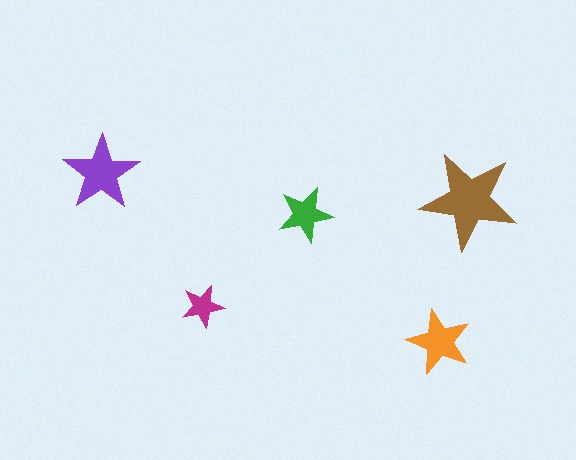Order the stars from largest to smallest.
the brown one, the purple one, the orange one, the green one, the magenta one.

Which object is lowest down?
The orange star is bottommost.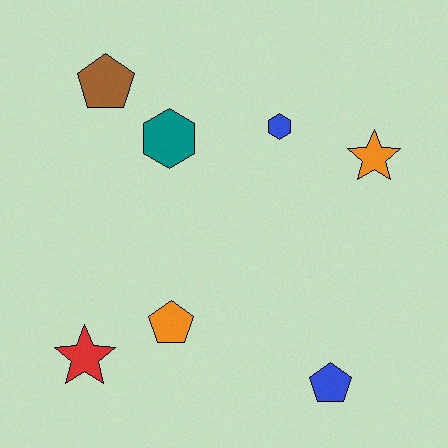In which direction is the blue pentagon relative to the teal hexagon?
The blue pentagon is below the teal hexagon.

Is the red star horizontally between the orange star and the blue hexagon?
No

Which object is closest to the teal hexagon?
The brown pentagon is closest to the teal hexagon.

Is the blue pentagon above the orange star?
No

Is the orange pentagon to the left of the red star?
No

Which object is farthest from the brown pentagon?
The blue pentagon is farthest from the brown pentagon.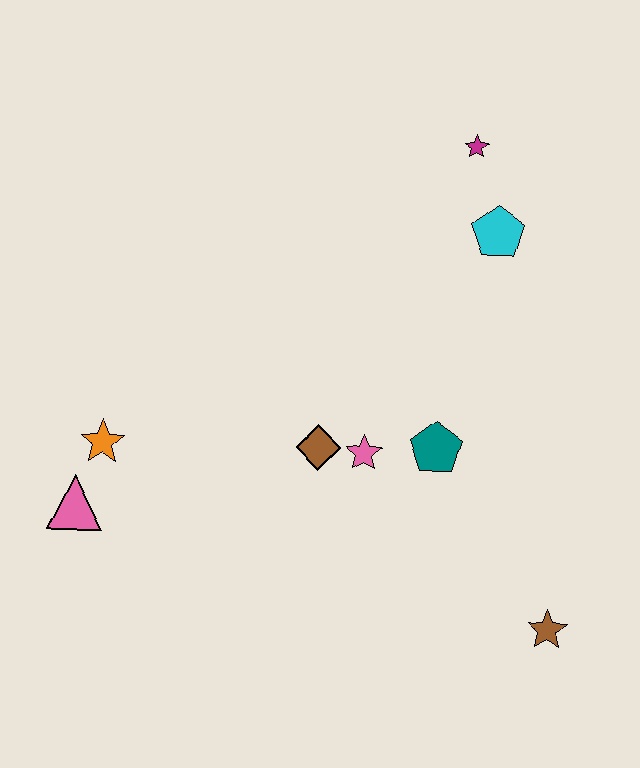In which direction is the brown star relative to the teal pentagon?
The brown star is below the teal pentagon.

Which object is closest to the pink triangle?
The orange star is closest to the pink triangle.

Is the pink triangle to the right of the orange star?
No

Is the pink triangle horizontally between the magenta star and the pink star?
No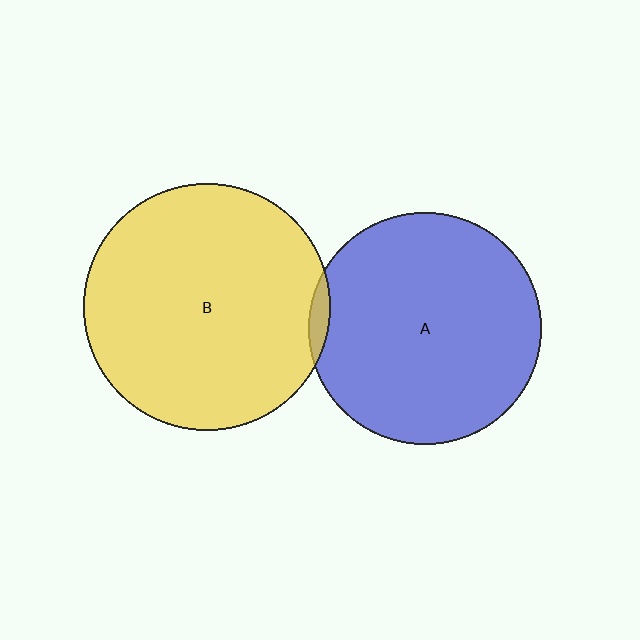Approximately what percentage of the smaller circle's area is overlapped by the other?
Approximately 5%.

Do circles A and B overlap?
Yes.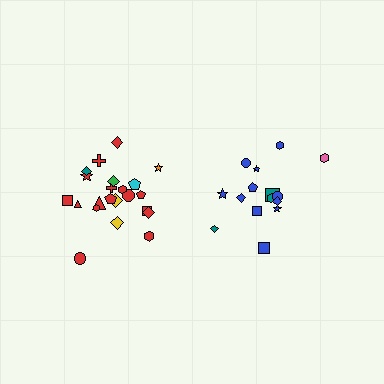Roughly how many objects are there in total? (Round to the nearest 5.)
Roughly 35 objects in total.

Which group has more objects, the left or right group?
The left group.